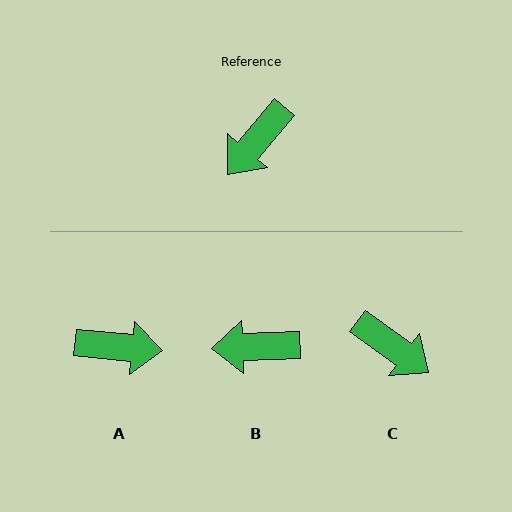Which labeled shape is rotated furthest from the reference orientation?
A, about 124 degrees away.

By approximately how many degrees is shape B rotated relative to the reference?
Approximately 48 degrees clockwise.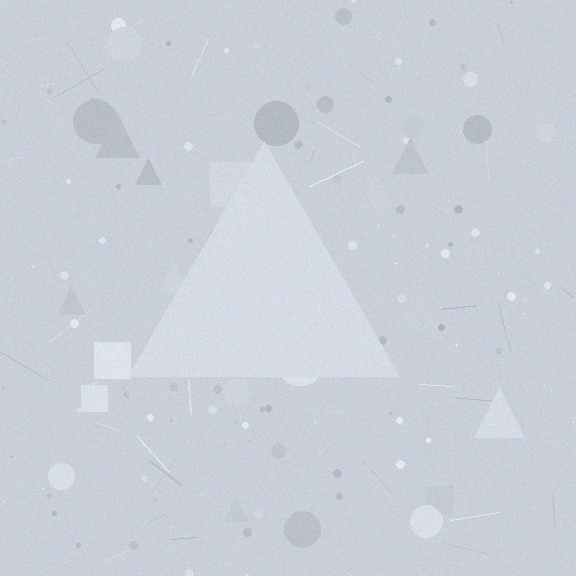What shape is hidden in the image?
A triangle is hidden in the image.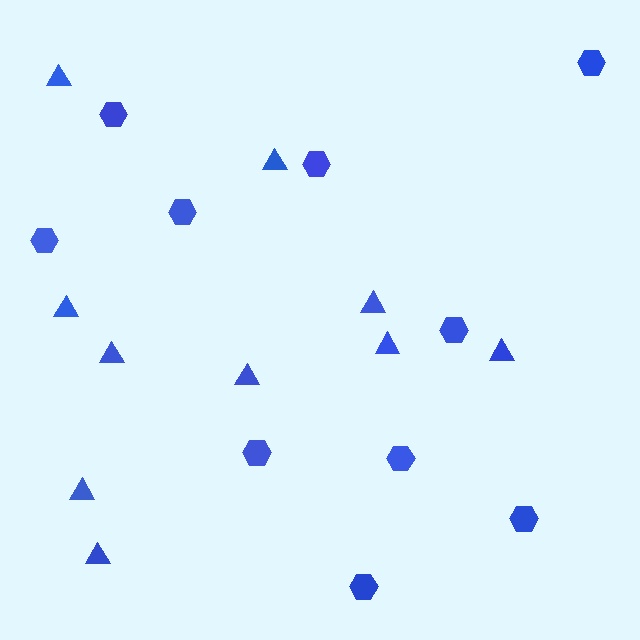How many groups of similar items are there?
There are 2 groups: one group of hexagons (10) and one group of triangles (10).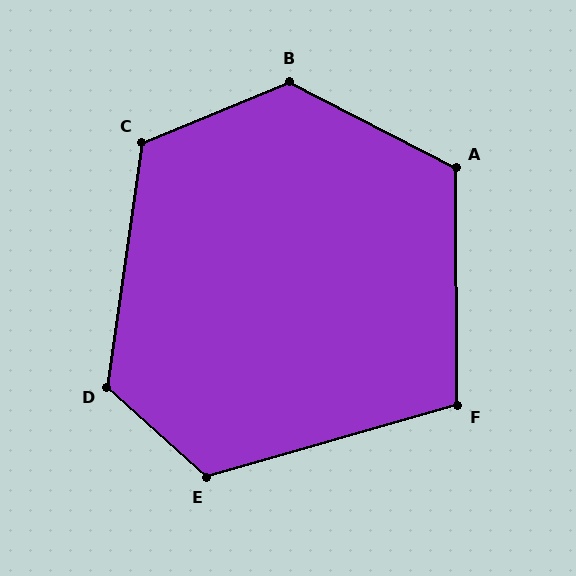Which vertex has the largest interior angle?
B, at approximately 130 degrees.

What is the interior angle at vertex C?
Approximately 120 degrees (obtuse).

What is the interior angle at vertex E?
Approximately 122 degrees (obtuse).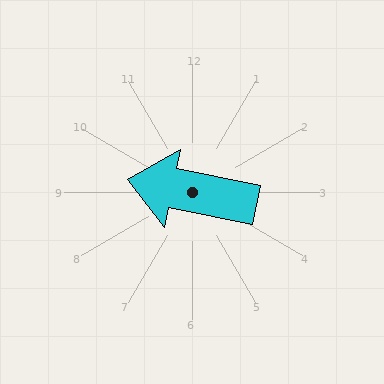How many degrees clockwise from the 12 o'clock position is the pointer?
Approximately 281 degrees.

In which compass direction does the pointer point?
West.